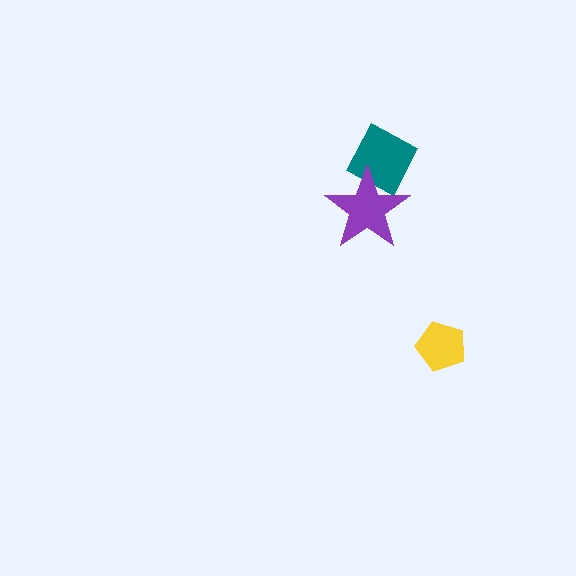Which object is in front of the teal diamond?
The purple star is in front of the teal diamond.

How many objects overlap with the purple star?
1 object overlaps with the purple star.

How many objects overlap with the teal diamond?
1 object overlaps with the teal diamond.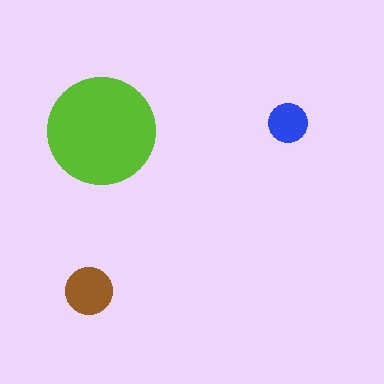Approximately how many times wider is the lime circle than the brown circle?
About 2.5 times wider.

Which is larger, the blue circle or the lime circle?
The lime one.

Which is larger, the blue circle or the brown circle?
The brown one.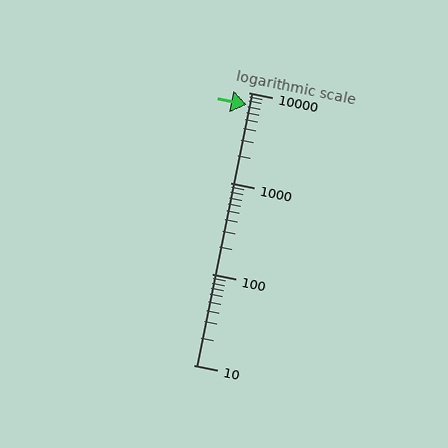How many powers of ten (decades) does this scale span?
The scale spans 3 decades, from 10 to 10000.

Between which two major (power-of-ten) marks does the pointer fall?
The pointer is between 1000 and 10000.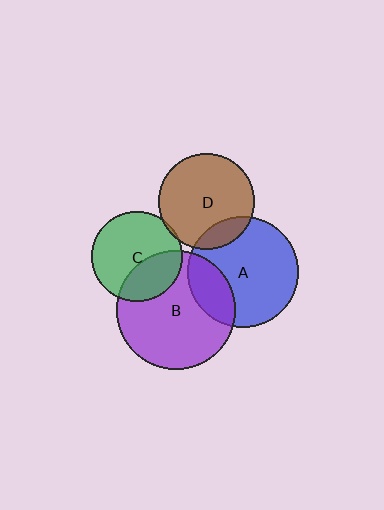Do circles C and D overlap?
Yes.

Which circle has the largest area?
Circle B (purple).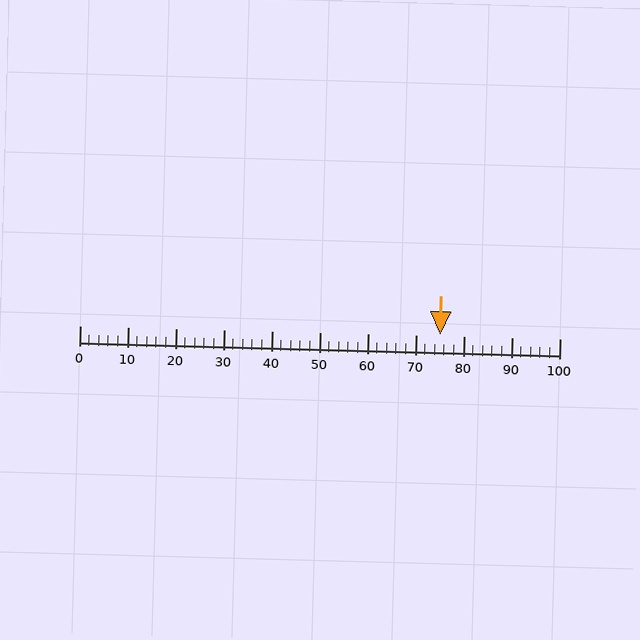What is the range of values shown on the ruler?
The ruler shows values from 0 to 100.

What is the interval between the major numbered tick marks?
The major tick marks are spaced 10 units apart.